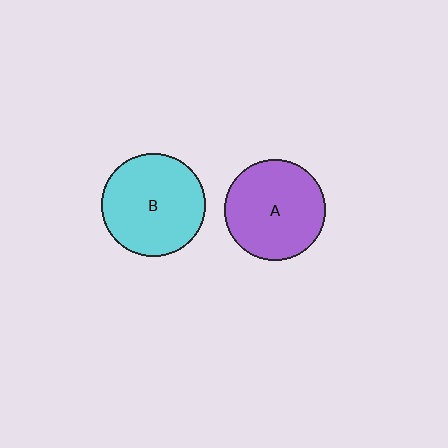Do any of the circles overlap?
No, none of the circles overlap.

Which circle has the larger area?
Circle B (cyan).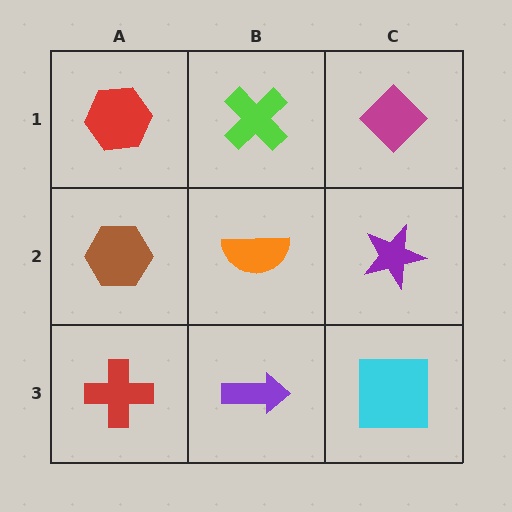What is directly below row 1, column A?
A brown hexagon.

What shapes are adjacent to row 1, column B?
An orange semicircle (row 2, column B), a red hexagon (row 1, column A), a magenta diamond (row 1, column C).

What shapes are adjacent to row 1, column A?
A brown hexagon (row 2, column A), a lime cross (row 1, column B).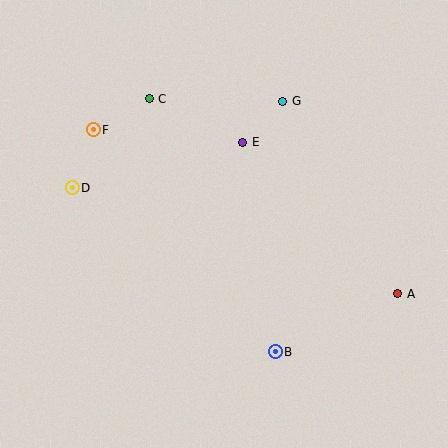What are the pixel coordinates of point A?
Point A is at (398, 294).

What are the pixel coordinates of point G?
Point G is at (283, 101).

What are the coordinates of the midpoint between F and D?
The midpoint between F and D is at (83, 159).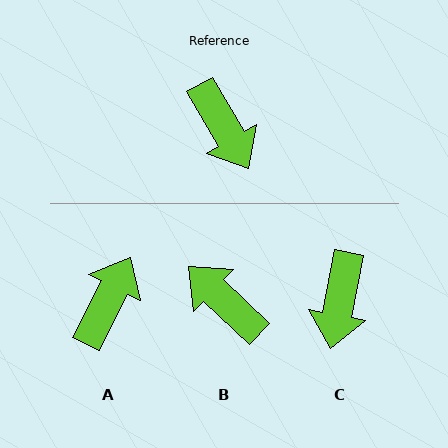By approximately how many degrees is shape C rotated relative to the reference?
Approximately 41 degrees clockwise.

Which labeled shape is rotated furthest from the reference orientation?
B, about 164 degrees away.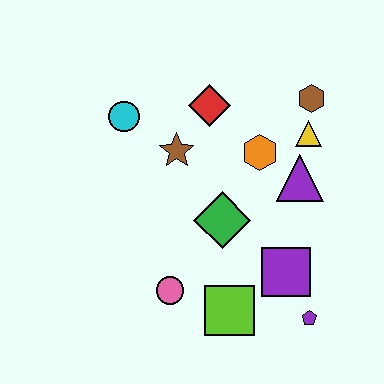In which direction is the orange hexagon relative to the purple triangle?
The orange hexagon is to the left of the purple triangle.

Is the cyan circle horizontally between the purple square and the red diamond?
No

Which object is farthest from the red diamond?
The purple pentagon is farthest from the red diamond.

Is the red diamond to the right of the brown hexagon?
No